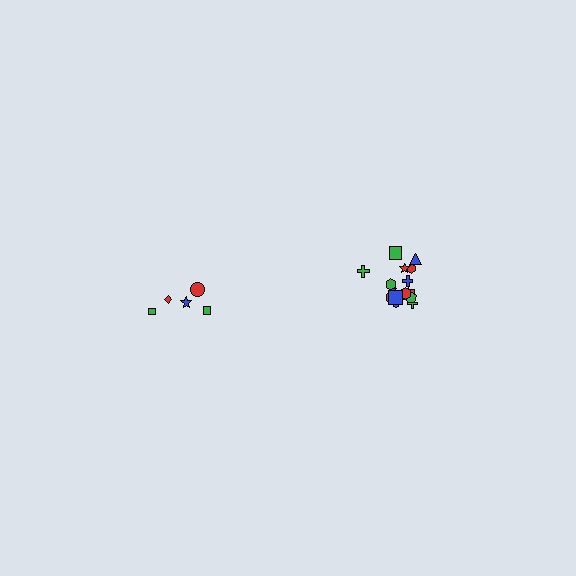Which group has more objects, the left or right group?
The right group.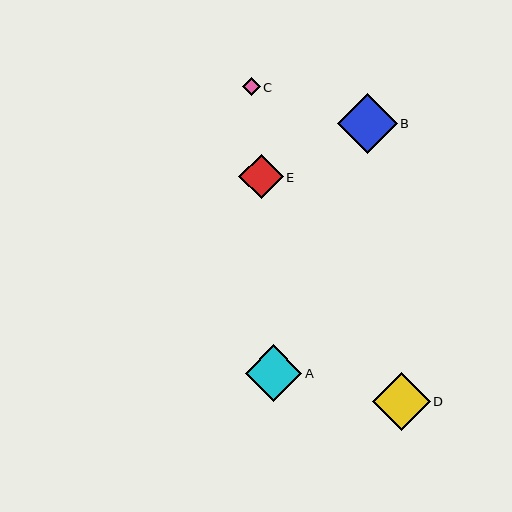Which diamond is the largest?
Diamond B is the largest with a size of approximately 60 pixels.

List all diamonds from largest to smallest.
From largest to smallest: B, D, A, E, C.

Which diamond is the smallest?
Diamond C is the smallest with a size of approximately 18 pixels.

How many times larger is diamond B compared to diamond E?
Diamond B is approximately 1.3 times the size of diamond E.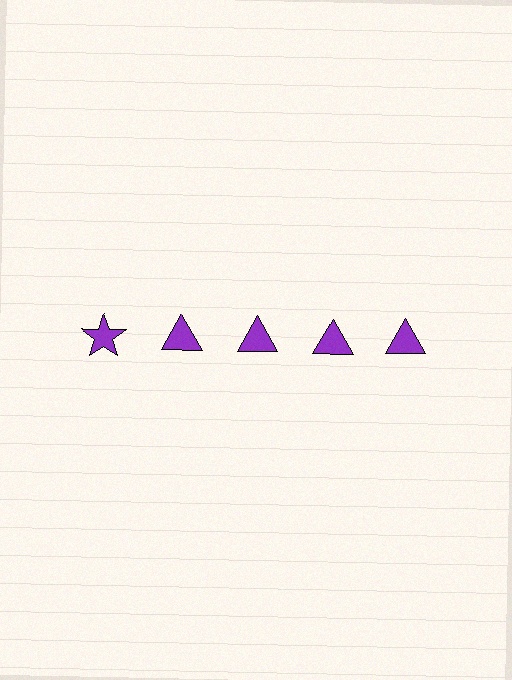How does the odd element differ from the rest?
It has a different shape: star instead of triangle.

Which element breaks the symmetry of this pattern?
The purple star in the top row, leftmost column breaks the symmetry. All other shapes are purple triangles.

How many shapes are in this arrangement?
There are 5 shapes arranged in a grid pattern.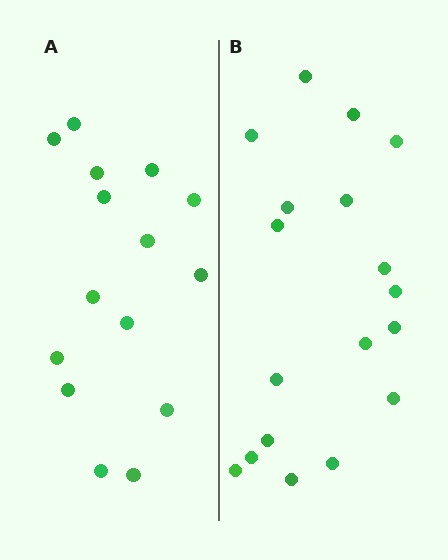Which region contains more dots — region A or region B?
Region B (the right region) has more dots.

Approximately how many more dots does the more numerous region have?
Region B has just a few more — roughly 2 or 3 more dots than region A.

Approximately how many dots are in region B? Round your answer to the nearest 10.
About 20 dots. (The exact count is 18, which rounds to 20.)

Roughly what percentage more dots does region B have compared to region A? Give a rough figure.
About 20% more.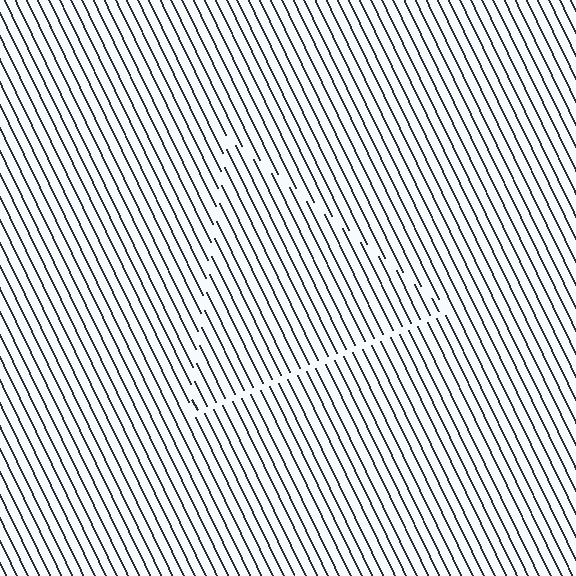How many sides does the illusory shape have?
3 sides — the line-ends trace a triangle.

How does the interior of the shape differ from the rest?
The interior of the shape contains the same grating, shifted by half a period — the contour is defined by the phase discontinuity where line-ends from the inner and outer gratings abut.